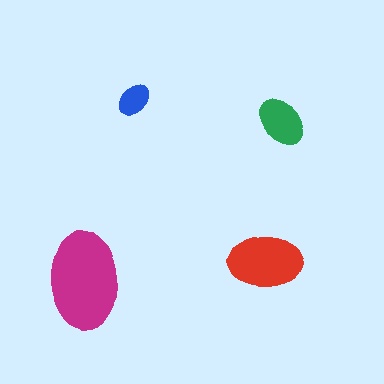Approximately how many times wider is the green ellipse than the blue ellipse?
About 1.5 times wider.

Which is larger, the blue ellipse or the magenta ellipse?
The magenta one.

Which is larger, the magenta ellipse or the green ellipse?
The magenta one.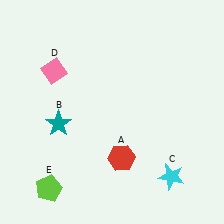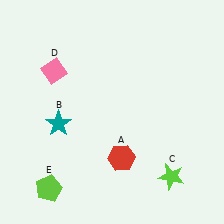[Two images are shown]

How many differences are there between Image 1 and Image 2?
There is 1 difference between the two images.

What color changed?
The star (C) changed from cyan in Image 1 to lime in Image 2.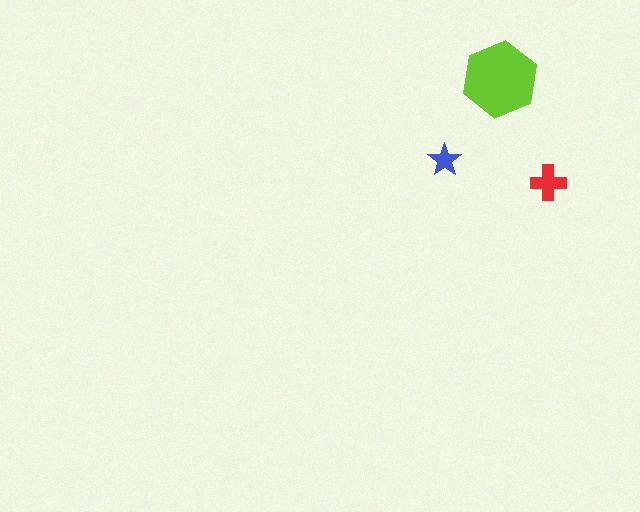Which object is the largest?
The lime hexagon.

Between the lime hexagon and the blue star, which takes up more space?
The lime hexagon.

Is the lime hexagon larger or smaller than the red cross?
Larger.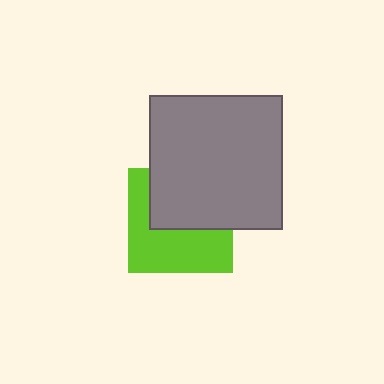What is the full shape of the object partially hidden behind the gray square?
The partially hidden object is a lime square.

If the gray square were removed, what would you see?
You would see the complete lime square.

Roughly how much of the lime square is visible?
About half of it is visible (roughly 54%).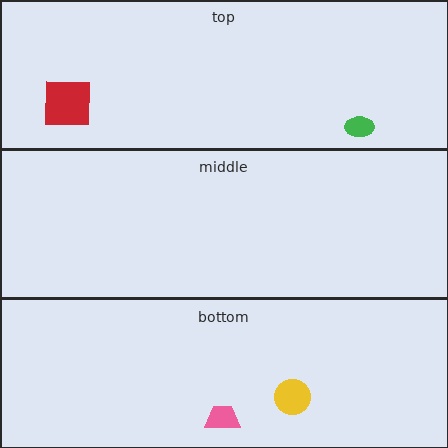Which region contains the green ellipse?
The top region.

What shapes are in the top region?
The green ellipse, the red square.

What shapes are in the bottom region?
The pink trapezoid, the yellow circle.